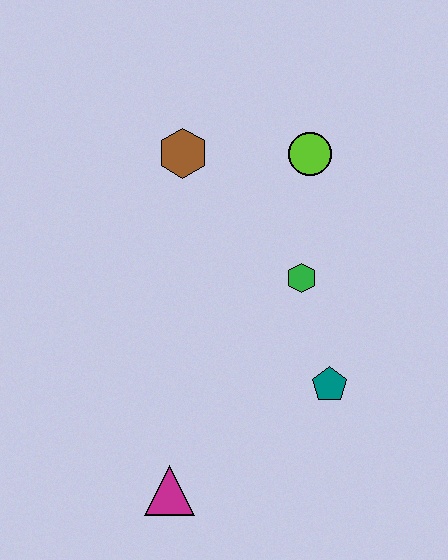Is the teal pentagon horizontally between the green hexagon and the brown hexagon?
No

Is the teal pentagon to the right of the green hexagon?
Yes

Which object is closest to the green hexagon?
The teal pentagon is closest to the green hexagon.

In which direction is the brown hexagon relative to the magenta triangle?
The brown hexagon is above the magenta triangle.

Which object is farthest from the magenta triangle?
The lime circle is farthest from the magenta triangle.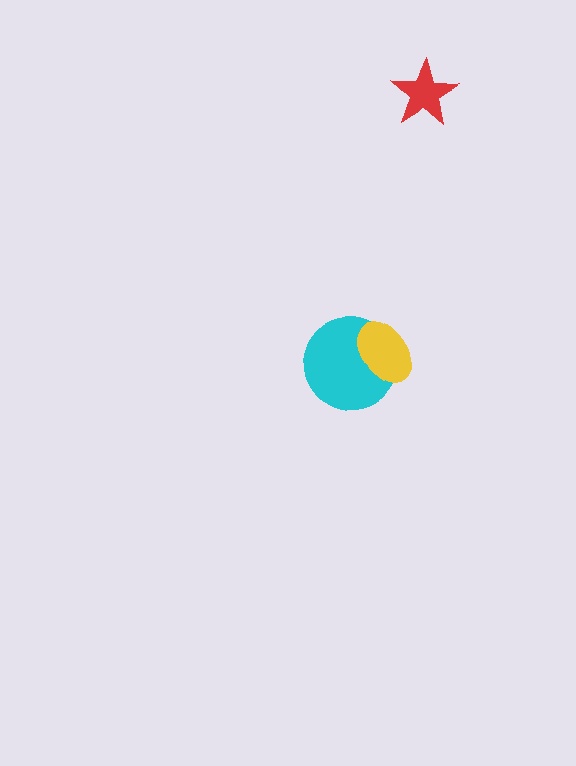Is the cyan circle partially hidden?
Yes, it is partially covered by another shape.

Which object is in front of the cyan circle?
The yellow ellipse is in front of the cyan circle.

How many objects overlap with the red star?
0 objects overlap with the red star.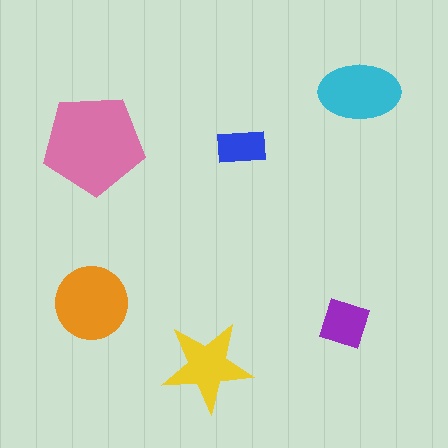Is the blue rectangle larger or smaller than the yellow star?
Smaller.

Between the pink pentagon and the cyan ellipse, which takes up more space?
The pink pentagon.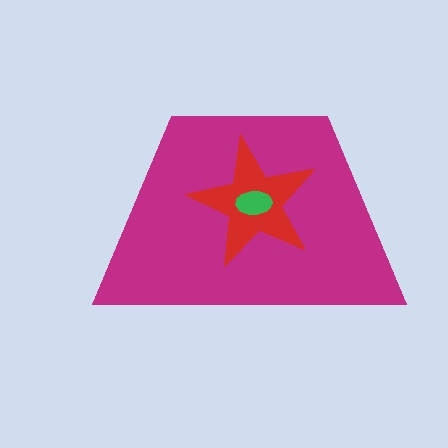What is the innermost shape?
The green ellipse.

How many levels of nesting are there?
3.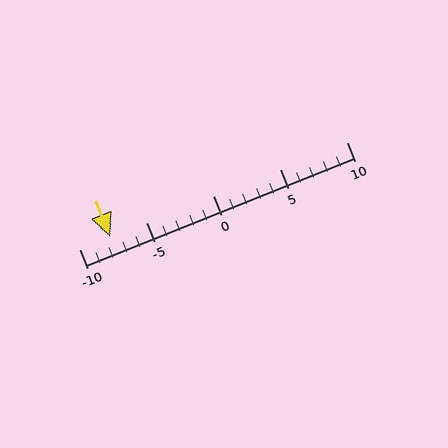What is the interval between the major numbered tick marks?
The major tick marks are spaced 5 units apart.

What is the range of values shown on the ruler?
The ruler shows values from -10 to 10.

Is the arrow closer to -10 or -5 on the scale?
The arrow is closer to -10.